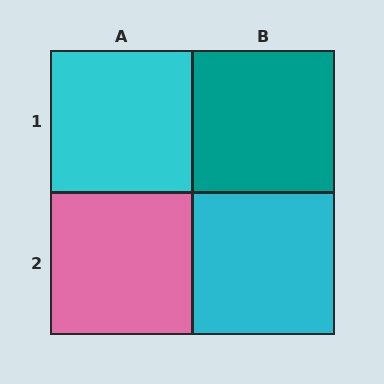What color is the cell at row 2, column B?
Cyan.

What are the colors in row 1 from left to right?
Cyan, teal.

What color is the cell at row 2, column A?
Pink.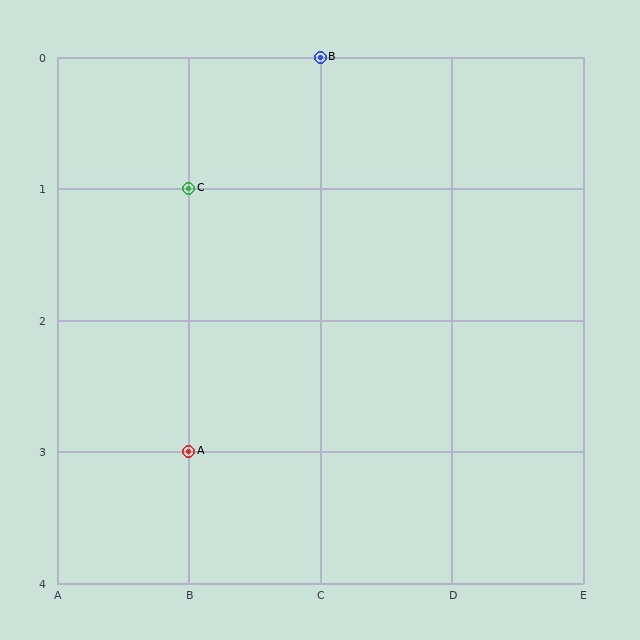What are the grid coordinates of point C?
Point C is at grid coordinates (B, 1).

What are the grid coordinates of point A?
Point A is at grid coordinates (B, 3).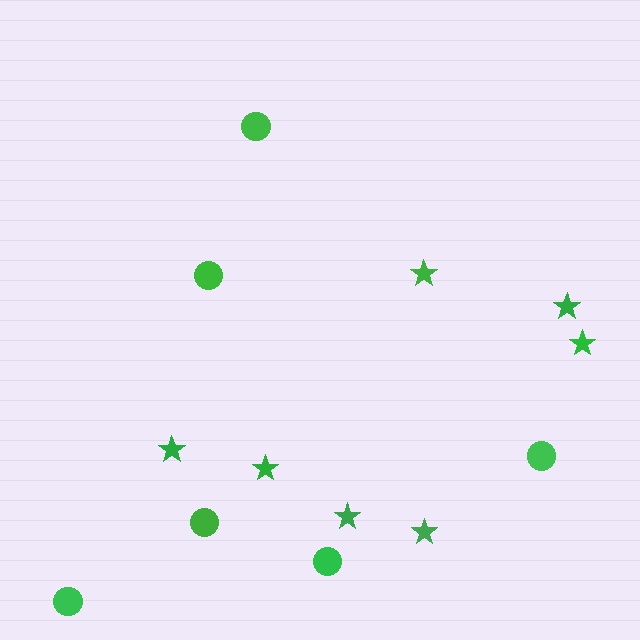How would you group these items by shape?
There are 2 groups: one group of stars (7) and one group of circles (6).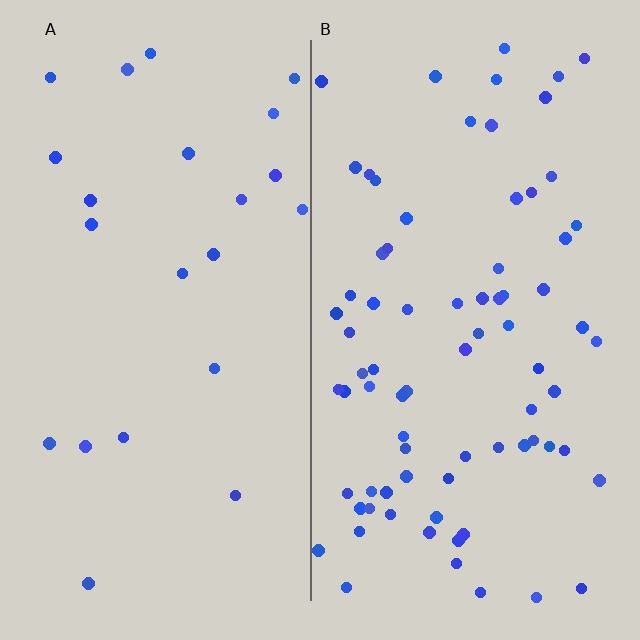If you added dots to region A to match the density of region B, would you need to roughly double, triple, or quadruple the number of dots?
Approximately triple.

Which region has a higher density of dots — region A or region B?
B (the right).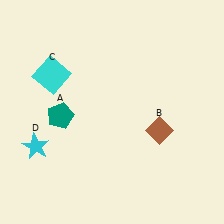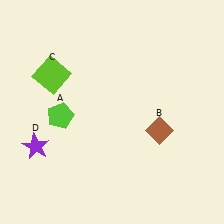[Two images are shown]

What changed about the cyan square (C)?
In Image 1, C is cyan. In Image 2, it changed to lime.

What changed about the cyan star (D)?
In Image 1, D is cyan. In Image 2, it changed to purple.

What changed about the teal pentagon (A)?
In Image 1, A is teal. In Image 2, it changed to lime.